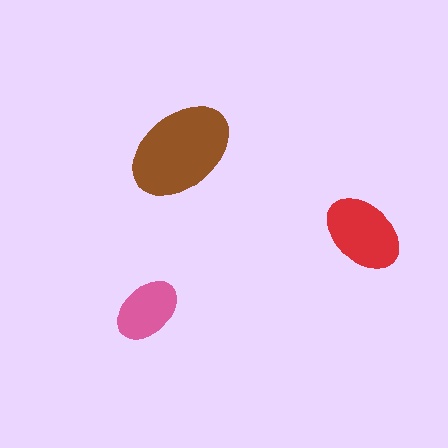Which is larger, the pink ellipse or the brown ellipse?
The brown one.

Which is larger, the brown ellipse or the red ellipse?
The brown one.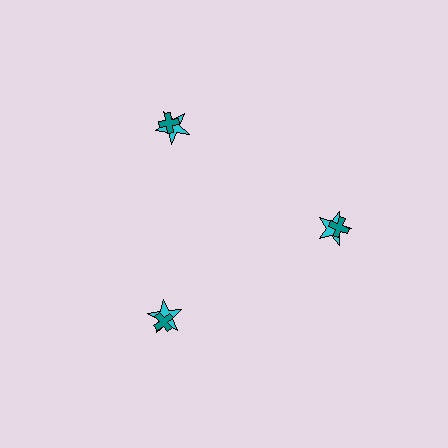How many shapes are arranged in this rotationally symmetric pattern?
There are 6 shapes, arranged in 3 groups of 2.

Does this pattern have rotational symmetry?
Yes, this pattern has 3-fold rotational symmetry. It looks the same after rotating 120 degrees around the center.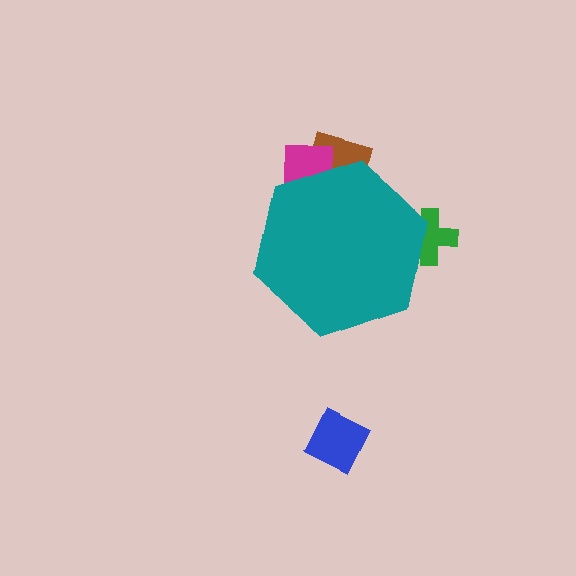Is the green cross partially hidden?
Yes, the green cross is partially hidden behind the teal hexagon.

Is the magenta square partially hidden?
Yes, the magenta square is partially hidden behind the teal hexagon.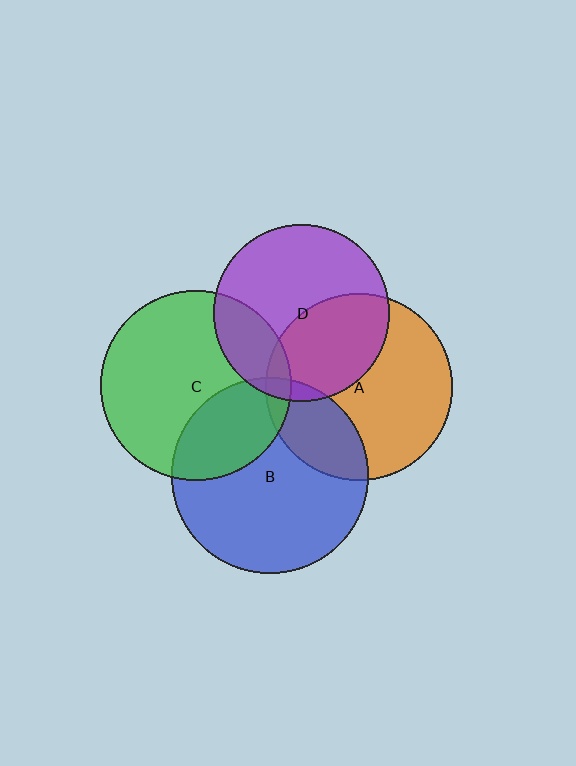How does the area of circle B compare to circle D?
Approximately 1.2 times.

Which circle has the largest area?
Circle B (blue).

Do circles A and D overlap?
Yes.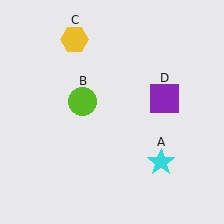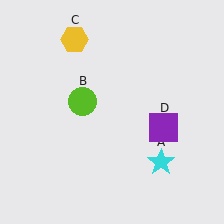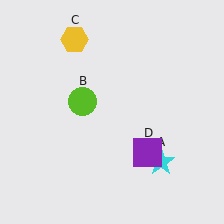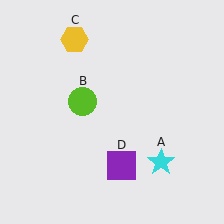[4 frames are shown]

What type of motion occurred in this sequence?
The purple square (object D) rotated clockwise around the center of the scene.